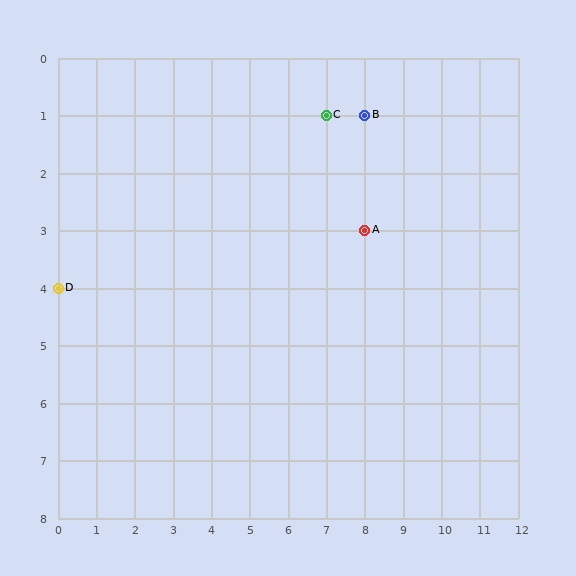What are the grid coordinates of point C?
Point C is at grid coordinates (7, 1).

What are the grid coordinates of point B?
Point B is at grid coordinates (8, 1).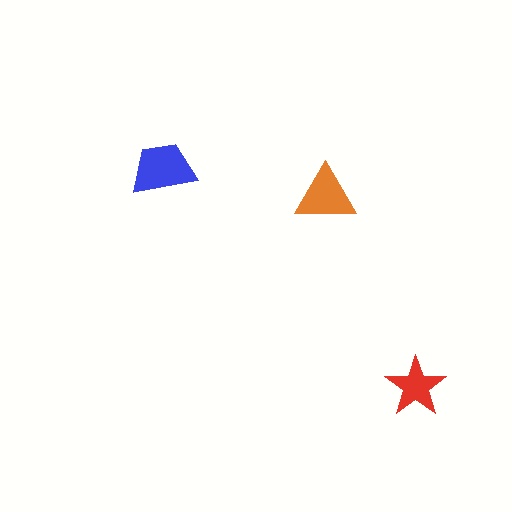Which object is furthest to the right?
The red star is rightmost.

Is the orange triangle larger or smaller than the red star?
Larger.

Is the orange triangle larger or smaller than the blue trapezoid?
Smaller.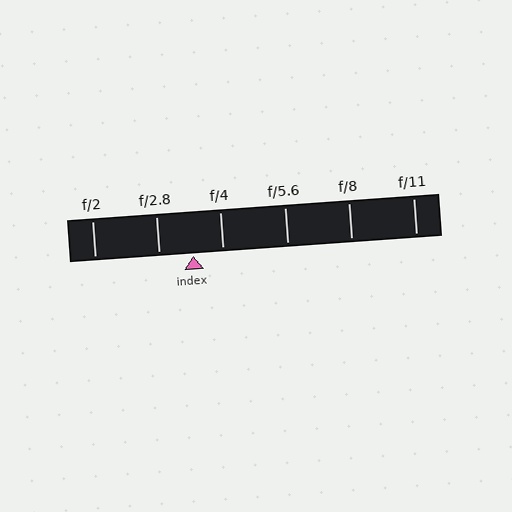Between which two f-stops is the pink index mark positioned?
The index mark is between f/2.8 and f/4.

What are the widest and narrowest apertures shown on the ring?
The widest aperture shown is f/2 and the narrowest is f/11.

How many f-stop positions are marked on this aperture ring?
There are 6 f-stop positions marked.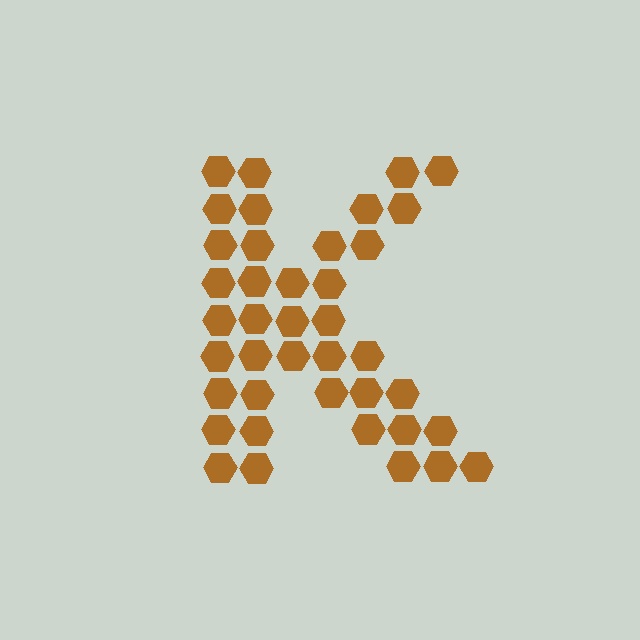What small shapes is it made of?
It is made of small hexagons.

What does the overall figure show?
The overall figure shows the letter K.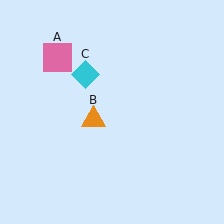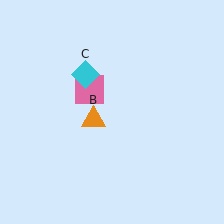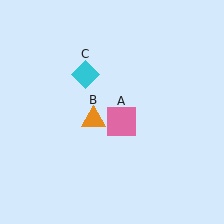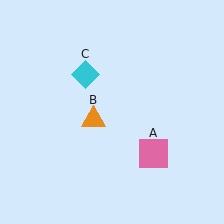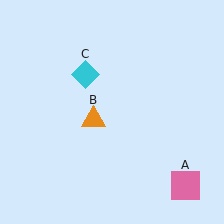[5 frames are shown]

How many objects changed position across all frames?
1 object changed position: pink square (object A).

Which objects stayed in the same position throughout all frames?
Orange triangle (object B) and cyan diamond (object C) remained stationary.